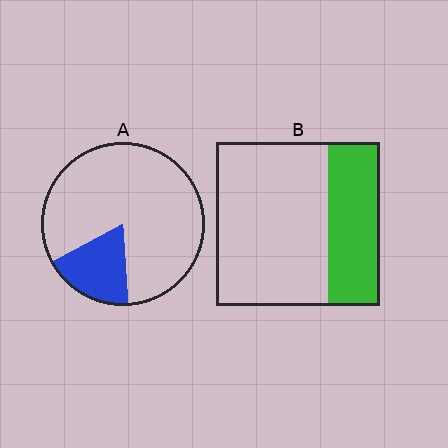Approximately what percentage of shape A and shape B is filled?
A is approximately 20% and B is approximately 30%.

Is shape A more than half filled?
No.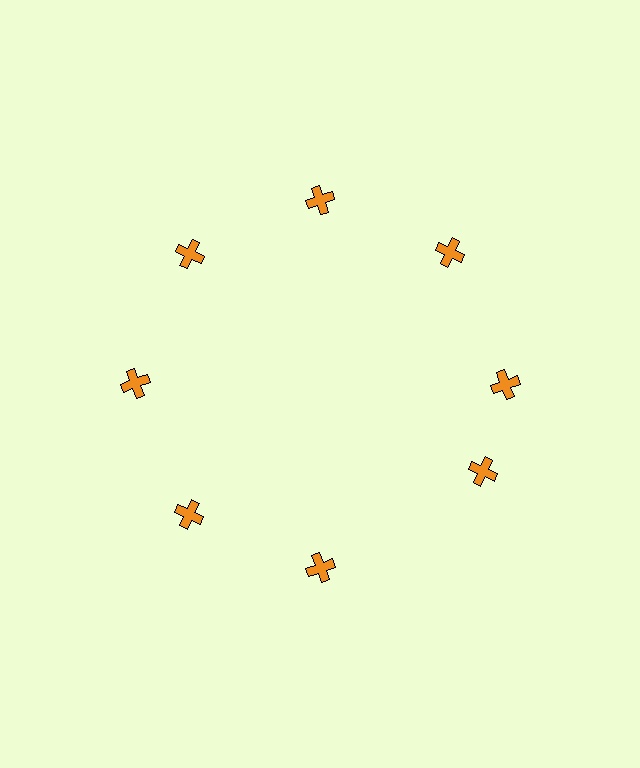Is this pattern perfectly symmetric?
No. The 8 orange crosses are arranged in a ring, but one element near the 4 o'clock position is rotated out of alignment along the ring, breaking the 8-fold rotational symmetry.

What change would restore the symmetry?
The symmetry would be restored by rotating it back into even spacing with its neighbors so that all 8 crosses sit at equal angles and equal distance from the center.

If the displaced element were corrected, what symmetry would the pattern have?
It would have 8-fold rotational symmetry — the pattern would map onto itself every 45 degrees.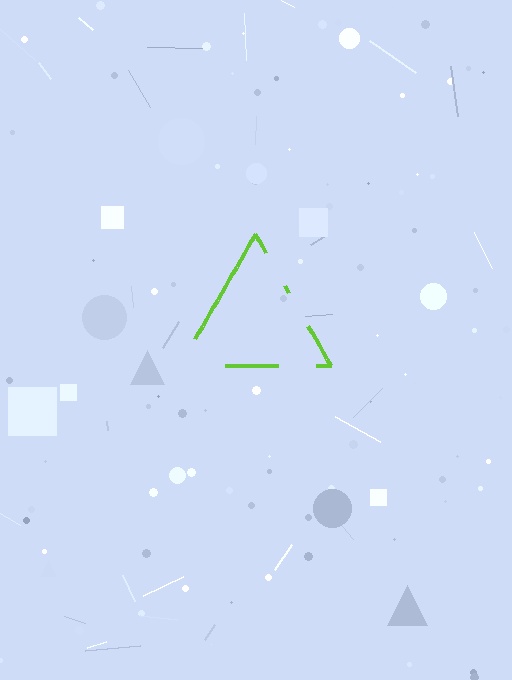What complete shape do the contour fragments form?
The contour fragments form a triangle.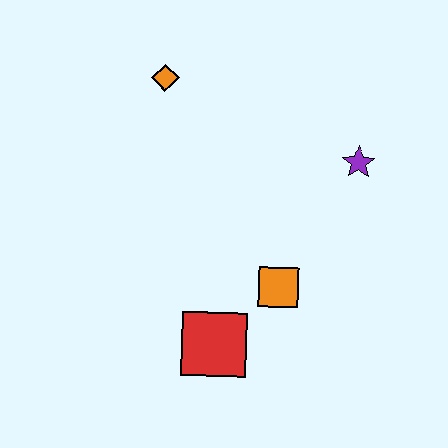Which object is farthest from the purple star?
The red square is farthest from the purple star.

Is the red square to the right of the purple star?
No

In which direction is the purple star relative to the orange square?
The purple star is above the orange square.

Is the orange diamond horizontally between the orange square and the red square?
No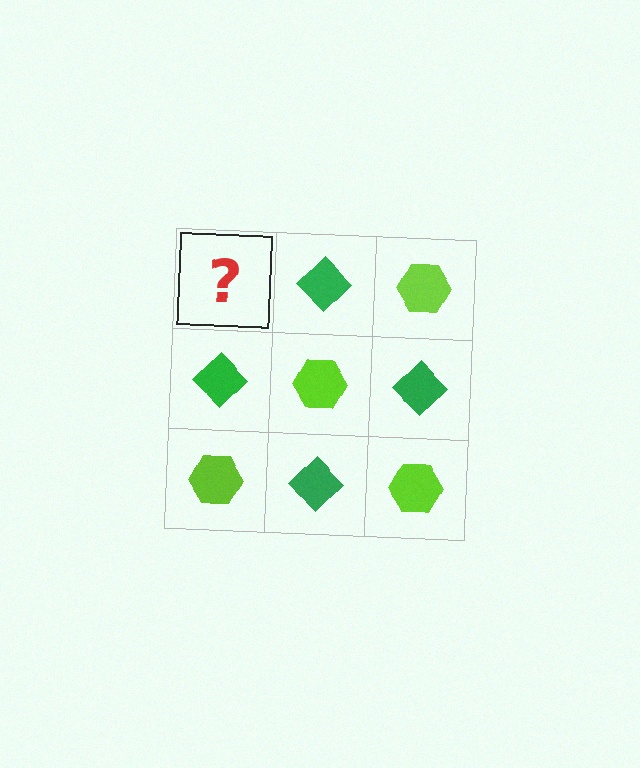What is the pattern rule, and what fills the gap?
The rule is that it alternates lime hexagon and green diamond in a checkerboard pattern. The gap should be filled with a lime hexagon.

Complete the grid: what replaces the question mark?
The question mark should be replaced with a lime hexagon.